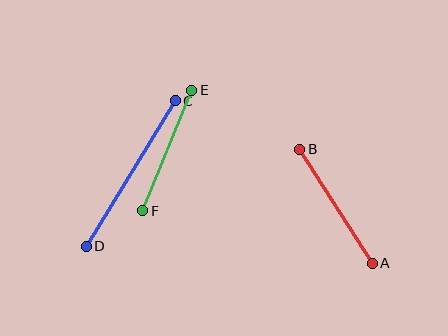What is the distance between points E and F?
The distance is approximately 130 pixels.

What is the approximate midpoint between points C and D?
The midpoint is at approximately (131, 173) pixels.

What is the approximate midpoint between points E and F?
The midpoint is at approximately (167, 151) pixels.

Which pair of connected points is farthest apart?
Points C and D are farthest apart.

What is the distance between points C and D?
The distance is approximately 171 pixels.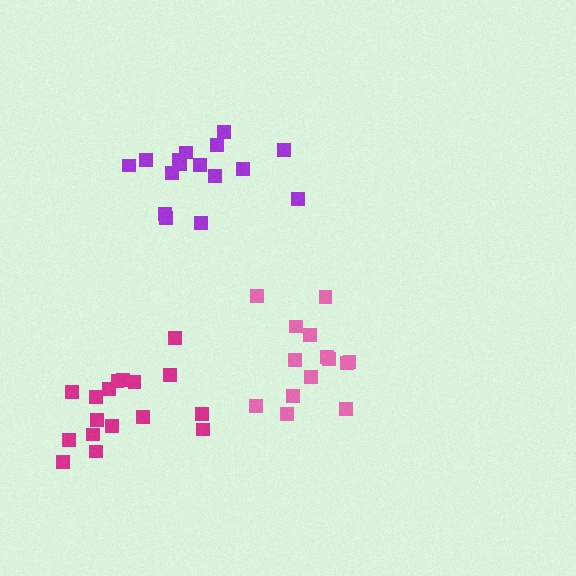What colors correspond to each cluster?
The clusters are colored: purple, magenta, pink.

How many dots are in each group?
Group 1: 16 dots, Group 2: 17 dots, Group 3: 14 dots (47 total).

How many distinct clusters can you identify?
There are 3 distinct clusters.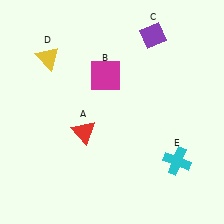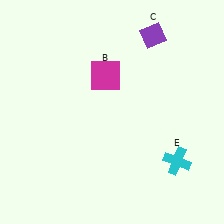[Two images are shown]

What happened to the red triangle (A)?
The red triangle (A) was removed in Image 2. It was in the bottom-left area of Image 1.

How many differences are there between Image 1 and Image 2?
There are 2 differences between the two images.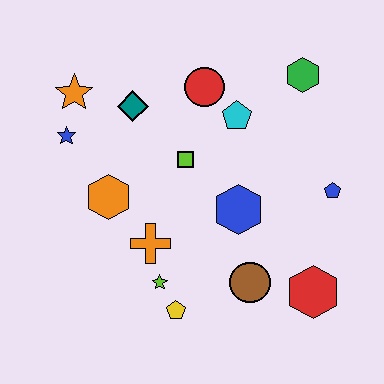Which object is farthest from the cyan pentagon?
The yellow pentagon is farthest from the cyan pentagon.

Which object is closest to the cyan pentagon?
The red circle is closest to the cyan pentagon.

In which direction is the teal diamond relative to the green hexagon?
The teal diamond is to the left of the green hexagon.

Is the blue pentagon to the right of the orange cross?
Yes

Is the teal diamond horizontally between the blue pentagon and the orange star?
Yes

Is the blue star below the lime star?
No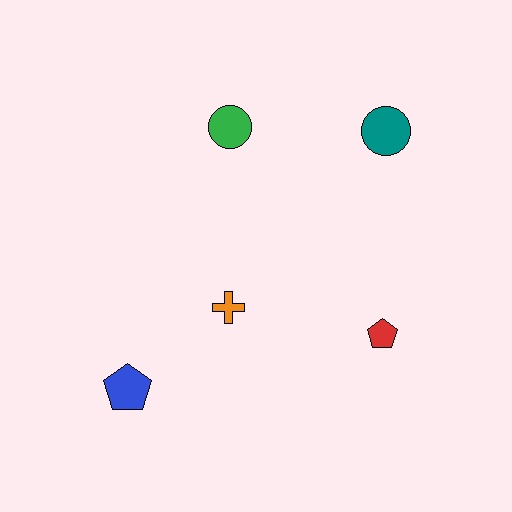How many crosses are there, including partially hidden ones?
There is 1 cross.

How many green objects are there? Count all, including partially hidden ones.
There is 1 green object.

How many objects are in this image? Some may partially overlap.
There are 5 objects.